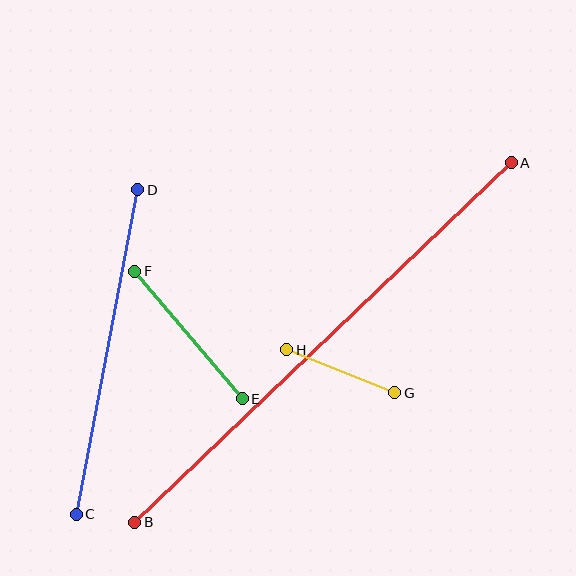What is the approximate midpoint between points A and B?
The midpoint is at approximately (323, 343) pixels.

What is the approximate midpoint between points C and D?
The midpoint is at approximately (107, 352) pixels.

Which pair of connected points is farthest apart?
Points A and B are farthest apart.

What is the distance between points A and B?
The distance is approximately 520 pixels.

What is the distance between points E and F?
The distance is approximately 166 pixels.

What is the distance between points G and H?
The distance is approximately 116 pixels.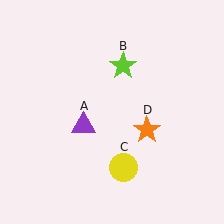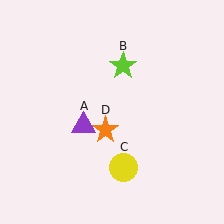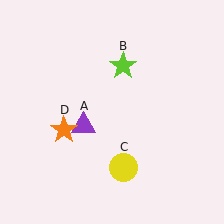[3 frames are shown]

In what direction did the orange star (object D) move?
The orange star (object D) moved left.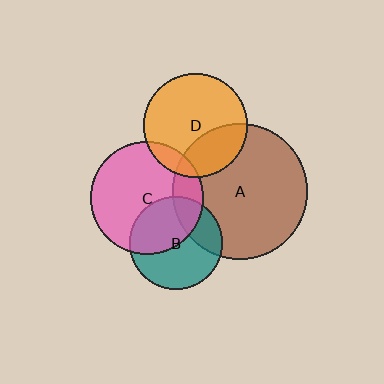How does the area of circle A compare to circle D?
Approximately 1.7 times.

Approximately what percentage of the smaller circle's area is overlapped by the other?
Approximately 30%.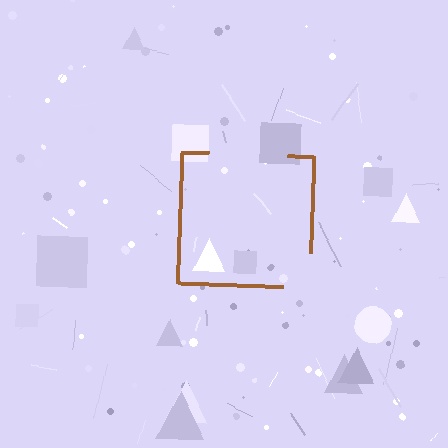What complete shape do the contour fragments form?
The contour fragments form a square.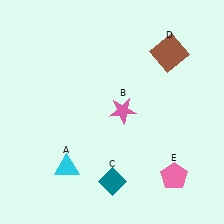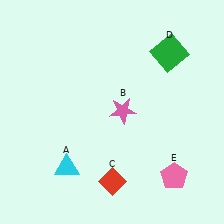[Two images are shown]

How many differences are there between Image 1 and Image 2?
There are 2 differences between the two images.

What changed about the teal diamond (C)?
In Image 1, C is teal. In Image 2, it changed to red.